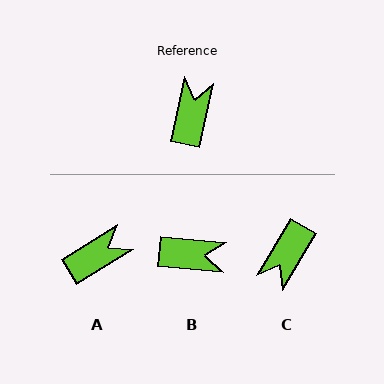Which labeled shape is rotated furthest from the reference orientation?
C, about 161 degrees away.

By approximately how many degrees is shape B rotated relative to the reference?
Approximately 82 degrees clockwise.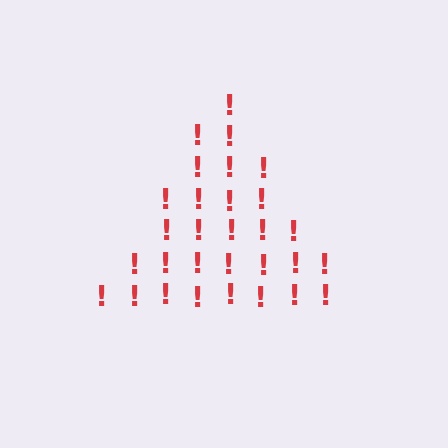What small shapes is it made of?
It is made of small exclamation marks.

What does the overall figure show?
The overall figure shows a triangle.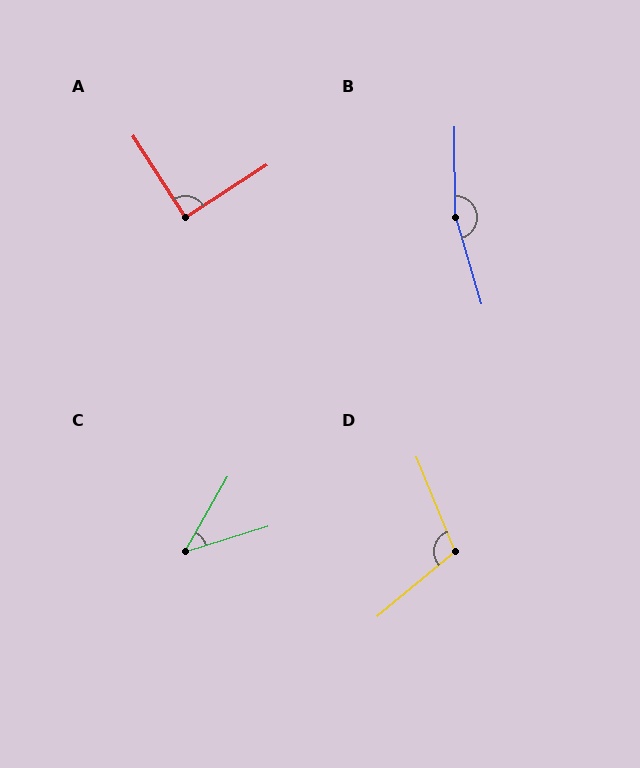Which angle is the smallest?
C, at approximately 43 degrees.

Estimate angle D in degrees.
Approximately 108 degrees.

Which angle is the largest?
B, at approximately 164 degrees.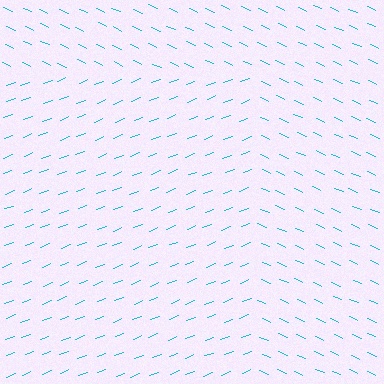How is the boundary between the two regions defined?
The boundary is defined purely by a change in line orientation (approximately 45 degrees difference). All lines are the same color and thickness.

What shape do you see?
I see a rectangle.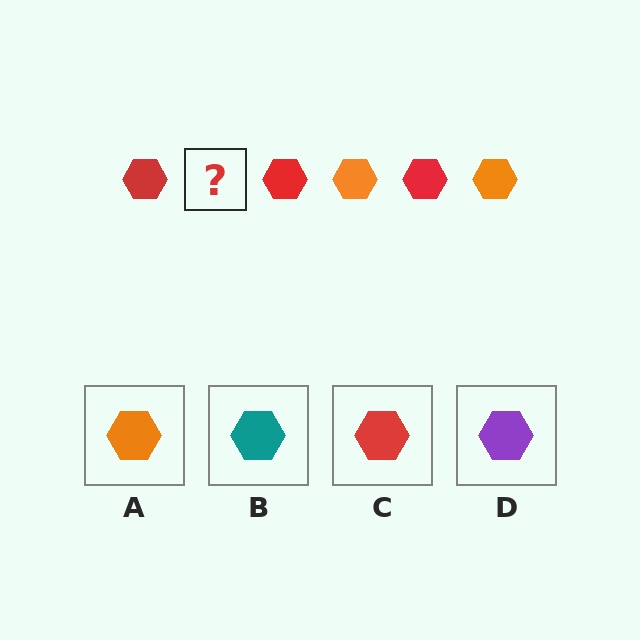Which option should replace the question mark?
Option A.